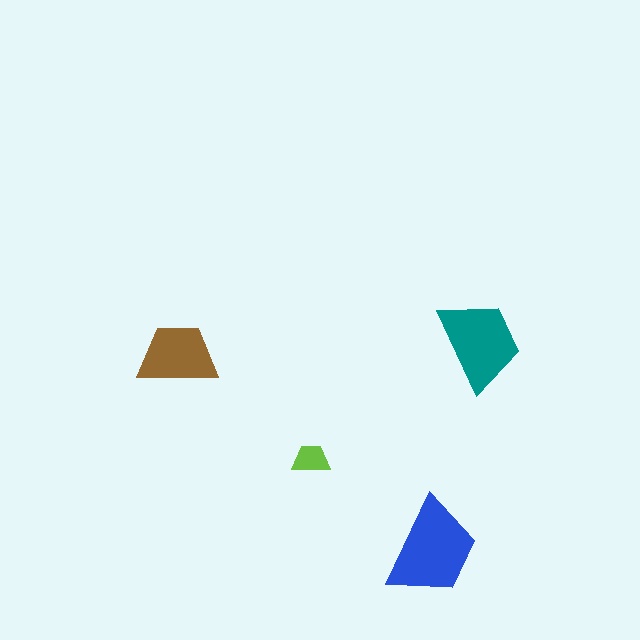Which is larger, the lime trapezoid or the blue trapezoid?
The blue one.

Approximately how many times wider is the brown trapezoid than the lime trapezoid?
About 2 times wider.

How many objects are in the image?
There are 4 objects in the image.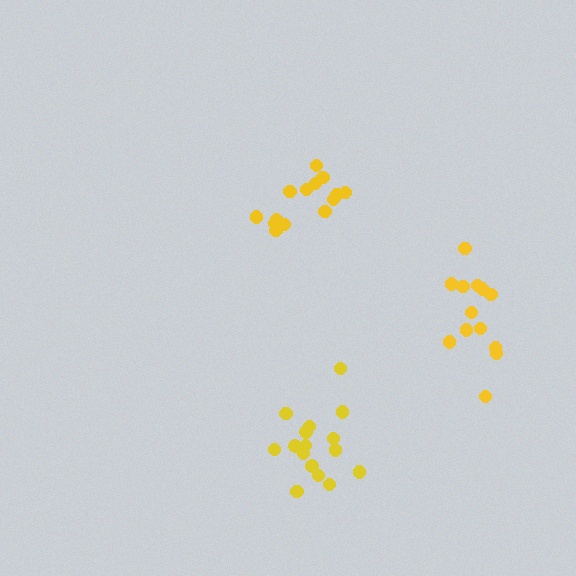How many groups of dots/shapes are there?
There are 3 groups.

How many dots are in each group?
Group 1: 14 dots, Group 2: 13 dots, Group 3: 16 dots (43 total).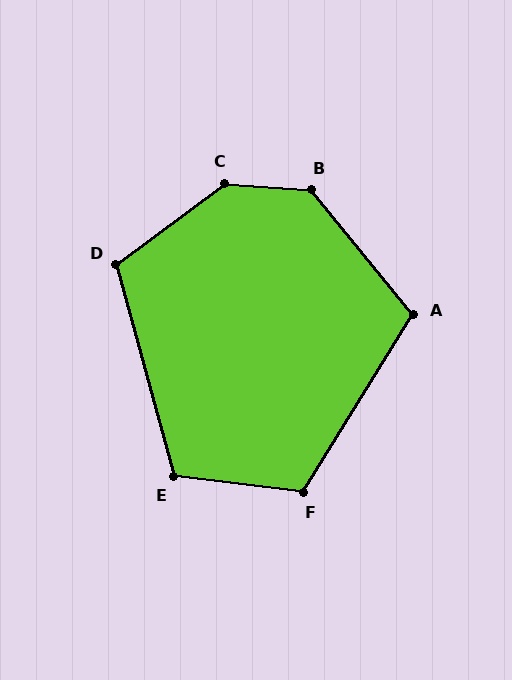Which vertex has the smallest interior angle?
A, at approximately 109 degrees.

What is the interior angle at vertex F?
Approximately 115 degrees (obtuse).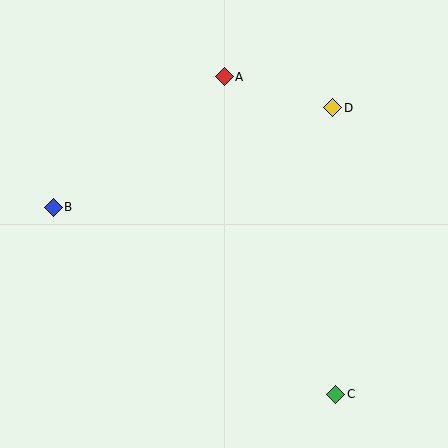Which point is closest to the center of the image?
Point A at (224, 77) is closest to the center.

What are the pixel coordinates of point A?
Point A is at (224, 77).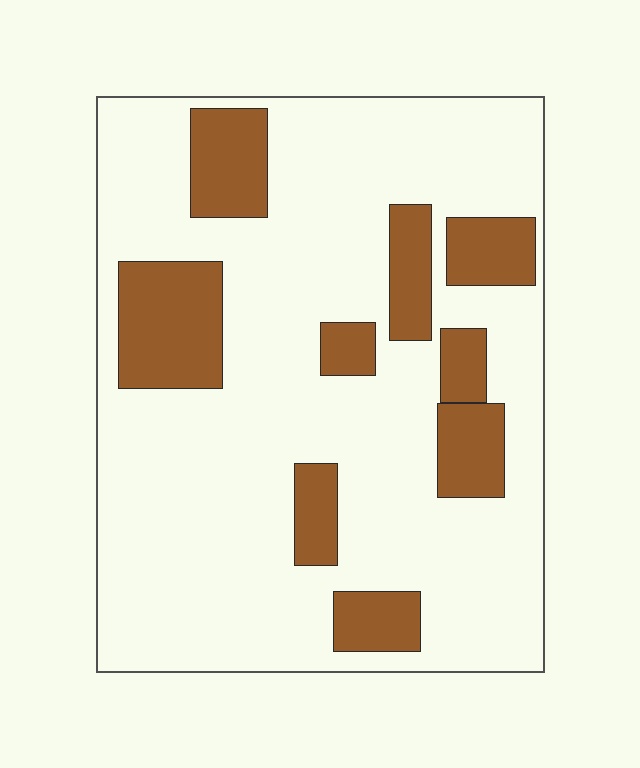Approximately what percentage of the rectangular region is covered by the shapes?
Approximately 20%.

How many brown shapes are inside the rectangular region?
9.